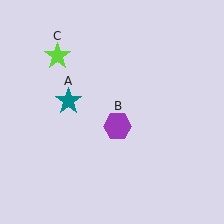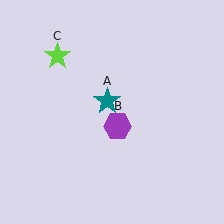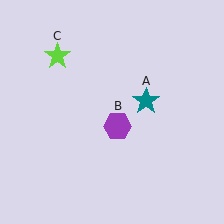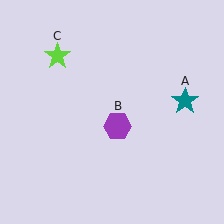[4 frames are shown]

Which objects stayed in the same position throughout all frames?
Purple hexagon (object B) and lime star (object C) remained stationary.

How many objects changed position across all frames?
1 object changed position: teal star (object A).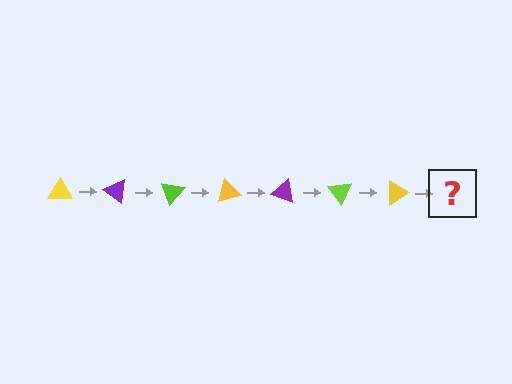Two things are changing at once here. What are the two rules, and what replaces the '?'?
The two rules are that it rotates 35 degrees each step and the color cycles through yellow, purple, and lime. The '?' should be a purple triangle, rotated 245 degrees from the start.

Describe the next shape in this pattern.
It should be a purple triangle, rotated 245 degrees from the start.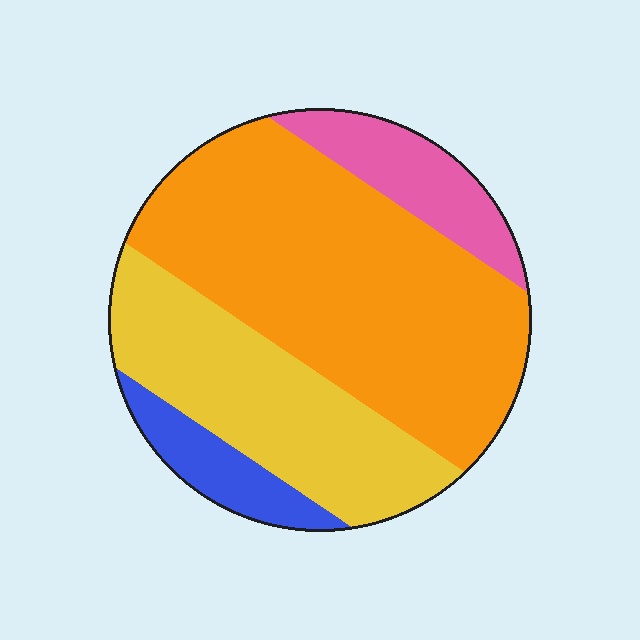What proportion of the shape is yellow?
Yellow covers roughly 30% of the shape.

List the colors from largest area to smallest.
From largest to smallest: orange, yellow, pink, blue.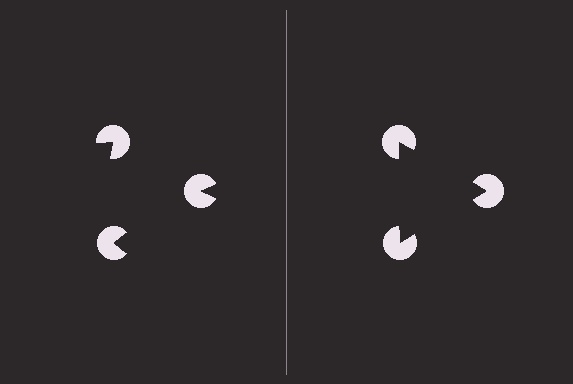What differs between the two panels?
The pac-man discs are positioned identically on both sides; only the wedge orientations differ. On the right they align to a triangle; on the left they are misaligned.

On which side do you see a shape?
An illusory triangle appears on the right side. On the left side the wedge cuts are rotated, so no coherent shape forms.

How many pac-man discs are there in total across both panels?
6 — 3 on each side.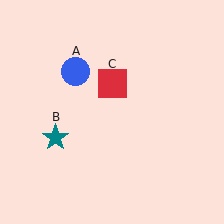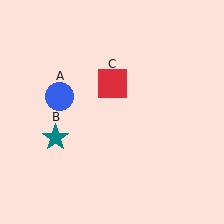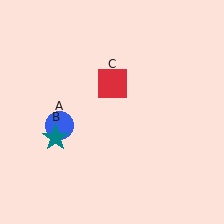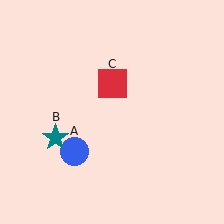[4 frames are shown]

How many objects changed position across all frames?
1 object changed position: blue circle (object A).